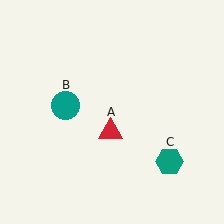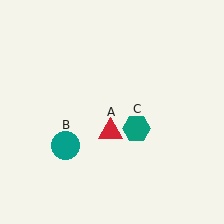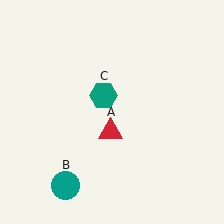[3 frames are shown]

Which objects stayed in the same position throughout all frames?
Red triangle (object A) remained stationary.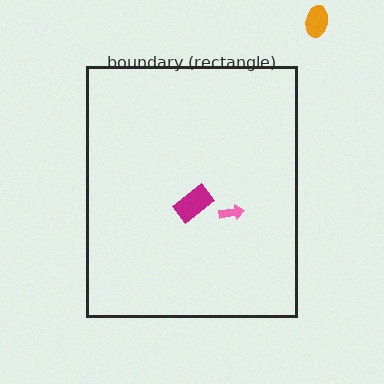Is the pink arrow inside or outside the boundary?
Inside.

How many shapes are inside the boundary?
2 inside, 1 outside.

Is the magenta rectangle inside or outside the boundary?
Inside.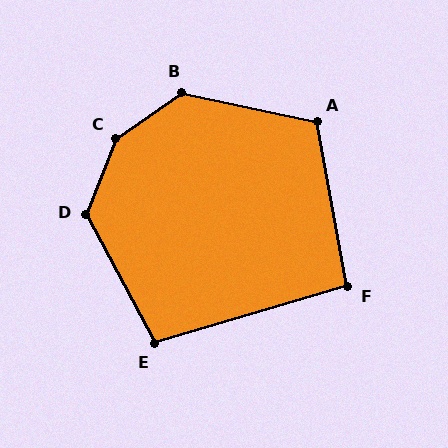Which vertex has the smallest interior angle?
F, at approximately 96 degrees.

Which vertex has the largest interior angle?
C, at approximately 146 degrees.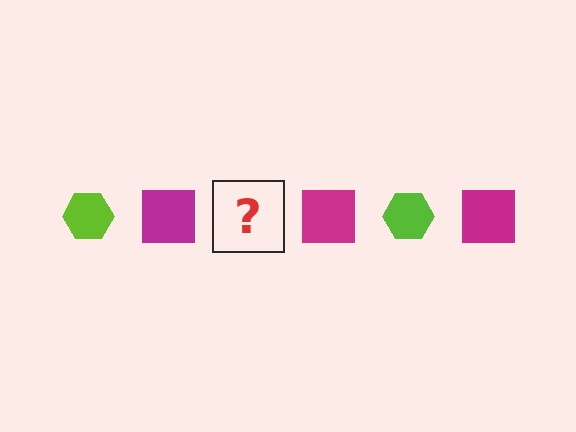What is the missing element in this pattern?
The missing element is a lime hexagon.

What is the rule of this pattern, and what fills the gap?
The rule is that the pattern alternates between lime hexagon and magenta square. The gap should be filled with a lime hexagon.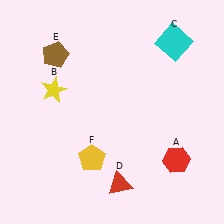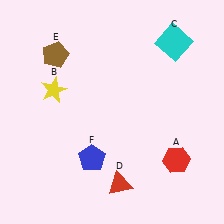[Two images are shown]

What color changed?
The pentagon (F) changed from yellow in Image 1 to blue in Image 2.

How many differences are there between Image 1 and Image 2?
There is 1 difference between the two images.